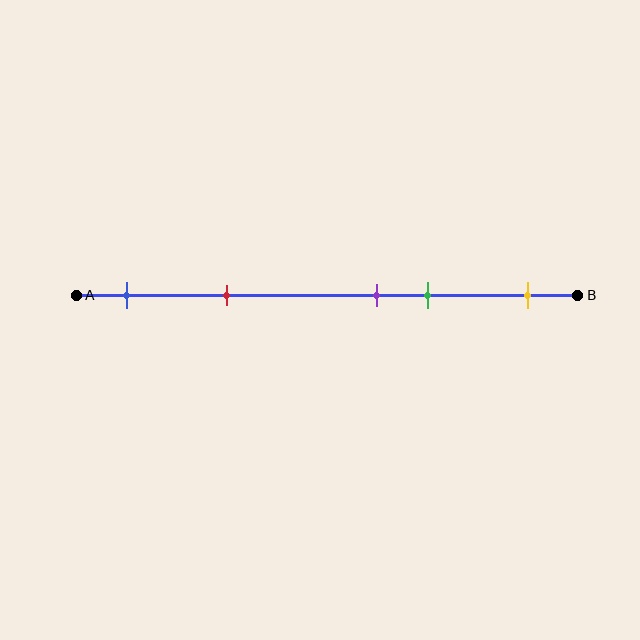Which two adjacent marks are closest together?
The purple and green marks are the closest adjacent pair.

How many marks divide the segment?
There are 5 marks dividing the segment.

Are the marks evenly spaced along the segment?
No, the marks are not evenly spaced.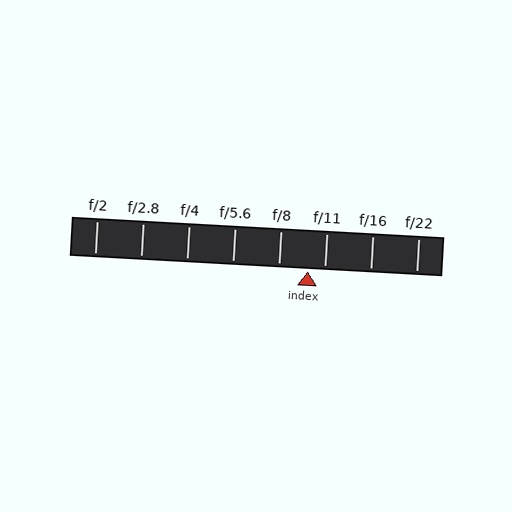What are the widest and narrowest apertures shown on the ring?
The widest aperture shown is f/2 and the narrowest is f/22.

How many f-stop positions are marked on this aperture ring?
There are 8 f-stop positions marked.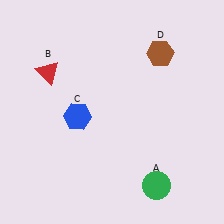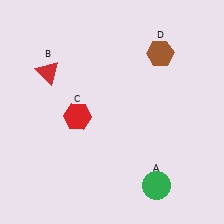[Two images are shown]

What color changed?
The hexagon (C) changed from blue in Image 1 to red in Image 2.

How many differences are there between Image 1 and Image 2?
There is 1 difference between the two images.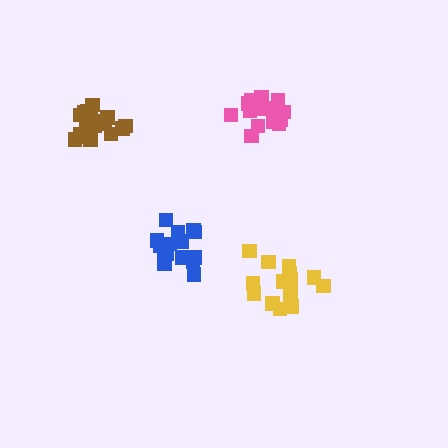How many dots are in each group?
Group 1: 18 dots, Group 2: 15 dots, Group 3: 18 dots, Group 4: 15 dots (66 total).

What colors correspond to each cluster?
The clusters are colored: pink, blue, brown, yellow.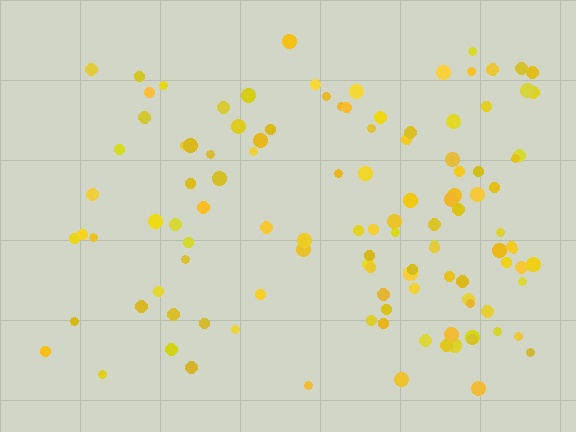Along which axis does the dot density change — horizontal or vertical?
Horizontal.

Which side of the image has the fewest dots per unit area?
The left.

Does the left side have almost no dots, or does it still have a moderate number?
Still a moderate number, just noticeably fewer than the right.